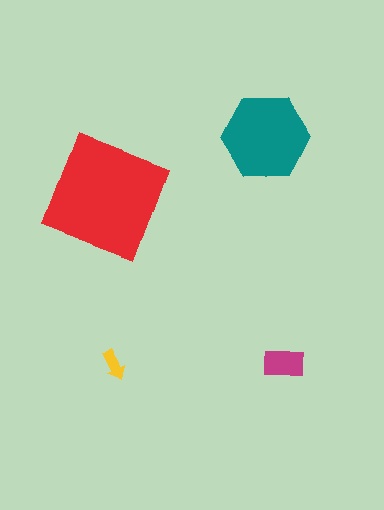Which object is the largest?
The red square.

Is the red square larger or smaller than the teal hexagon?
Larger.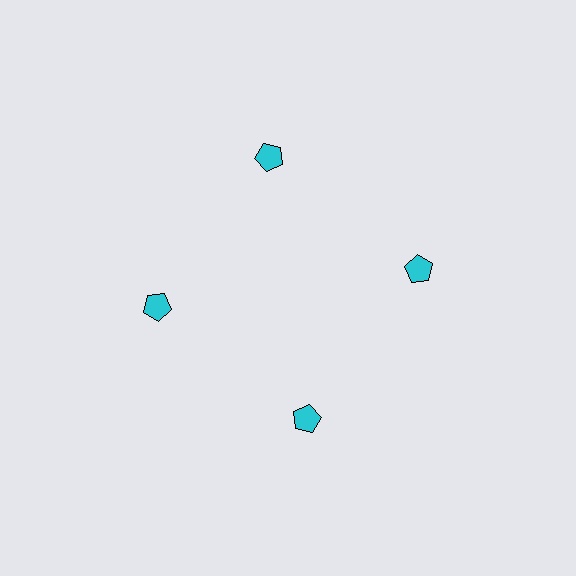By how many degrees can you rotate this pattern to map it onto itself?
The pattern maps onto itself every 90 degrees of rotation.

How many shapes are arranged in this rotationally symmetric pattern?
There are 4 shapes, arranged in 4 groups of 1.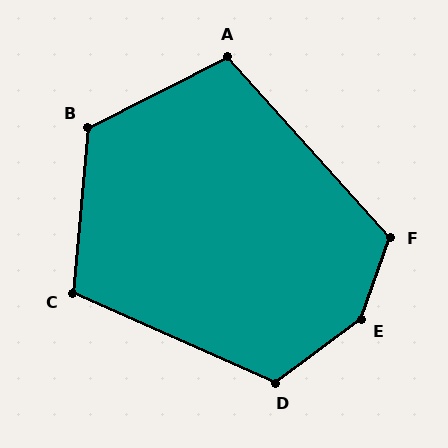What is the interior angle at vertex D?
Approximately 120 degrees (obtuse).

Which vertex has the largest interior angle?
E, at approximately 146 degrees.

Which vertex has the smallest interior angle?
A, at approximately 105 degrees.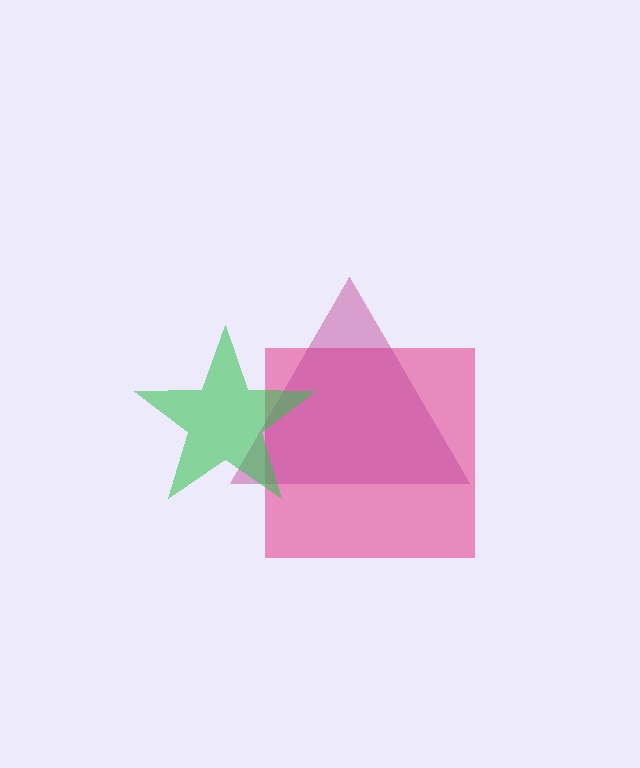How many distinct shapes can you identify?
There are 3 distinct shapes: a pink square, a magenta triangle, a green star.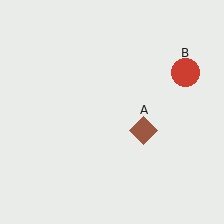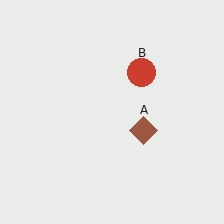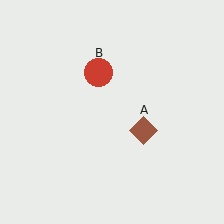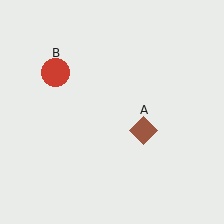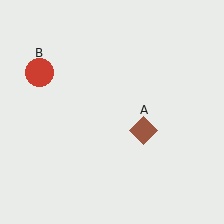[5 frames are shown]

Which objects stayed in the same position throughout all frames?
Brown diamond (object A) remained stationary.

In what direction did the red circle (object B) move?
The red circle (object B) moved left.